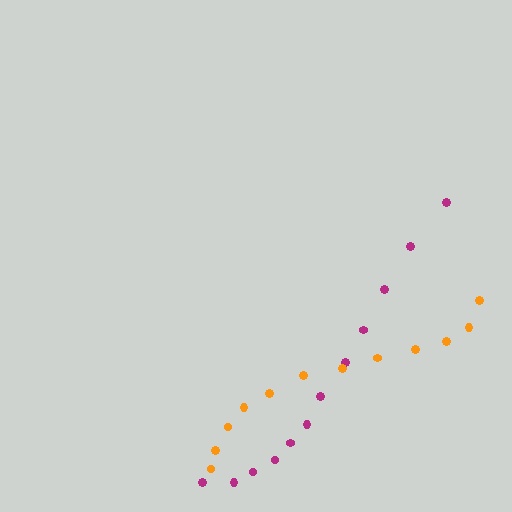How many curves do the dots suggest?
There are 2 distinct paths.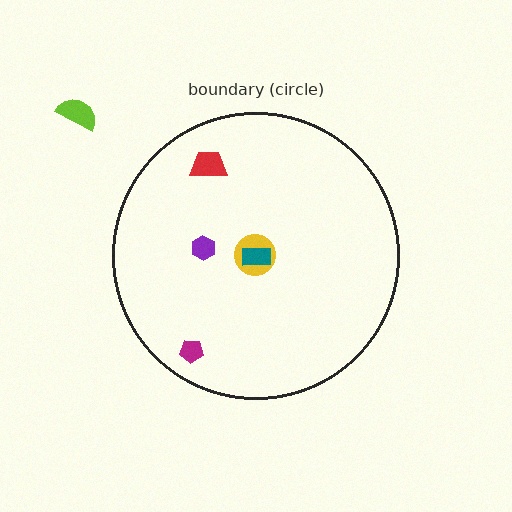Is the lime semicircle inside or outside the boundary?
Outside.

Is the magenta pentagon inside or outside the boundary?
Inside.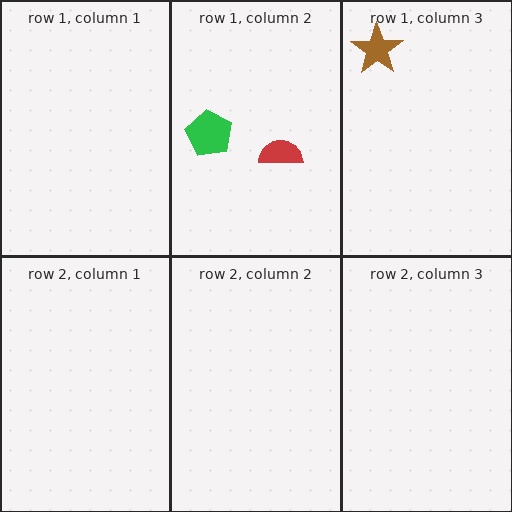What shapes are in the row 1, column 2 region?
The green pentagon, the red semicircle.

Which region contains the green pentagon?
The row 1, column 2 region.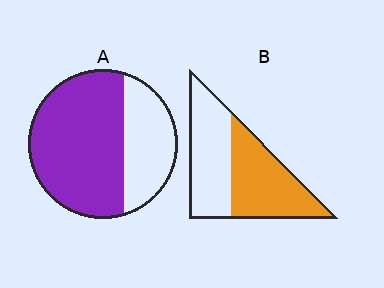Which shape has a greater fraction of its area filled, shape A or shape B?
Shape A.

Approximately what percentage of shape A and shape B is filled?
A is approximately 70% and B is approximately 50%.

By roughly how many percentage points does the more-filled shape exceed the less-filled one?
By roughly 15 percentage points (A over B).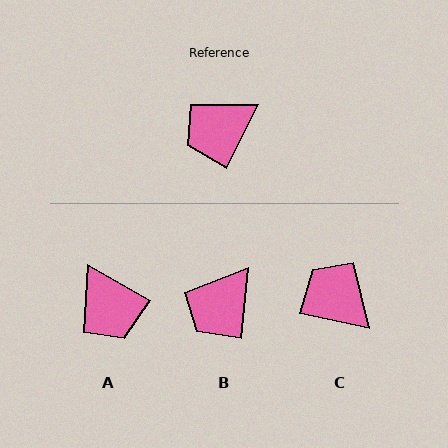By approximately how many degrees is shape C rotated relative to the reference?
Approximately 76 degrees clockwise.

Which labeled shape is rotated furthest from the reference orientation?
A, about 87 degrees away.